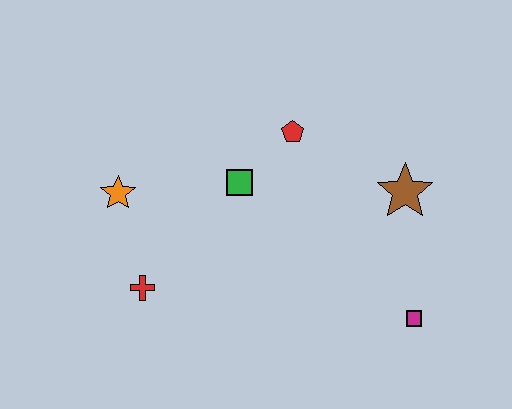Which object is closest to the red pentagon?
The green square is closest to the red pentagon.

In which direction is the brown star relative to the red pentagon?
The brown star is to the right of the red pentagon.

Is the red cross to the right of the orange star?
Yes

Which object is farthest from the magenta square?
The orange star is farthest from the magenta square.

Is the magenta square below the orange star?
Yes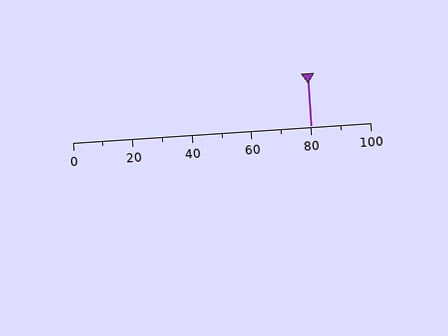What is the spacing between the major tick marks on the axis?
The major ticks are spaced 20 apart.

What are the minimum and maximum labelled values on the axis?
The axis runs from 0 to 100.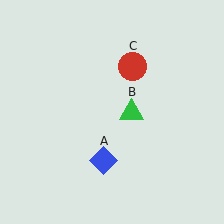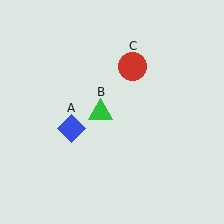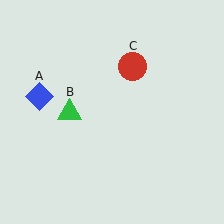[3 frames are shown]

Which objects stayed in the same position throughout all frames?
Red circle (object C) remained stationary.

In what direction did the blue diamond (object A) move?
The blue diamond (object A) moved up and to the left.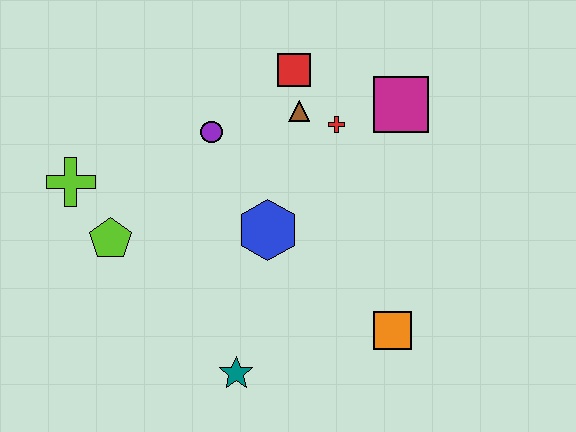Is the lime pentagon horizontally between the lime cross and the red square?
Yes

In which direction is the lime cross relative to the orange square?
The lime cross is to the left of the orange square.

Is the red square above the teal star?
Yes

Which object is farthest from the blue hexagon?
The lime cross is farthest from the blue hexagon.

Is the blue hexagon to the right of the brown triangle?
No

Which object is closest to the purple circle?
The brown triangle is closest to the purple circle.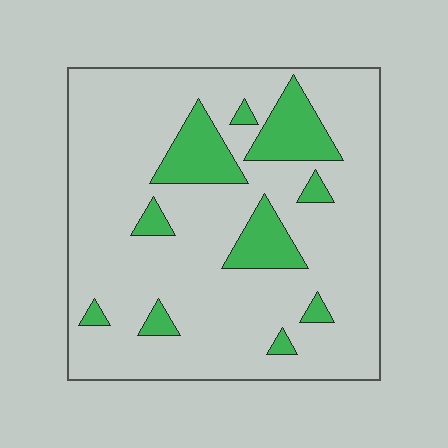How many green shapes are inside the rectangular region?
10.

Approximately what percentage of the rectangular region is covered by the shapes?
Approximately 15%.